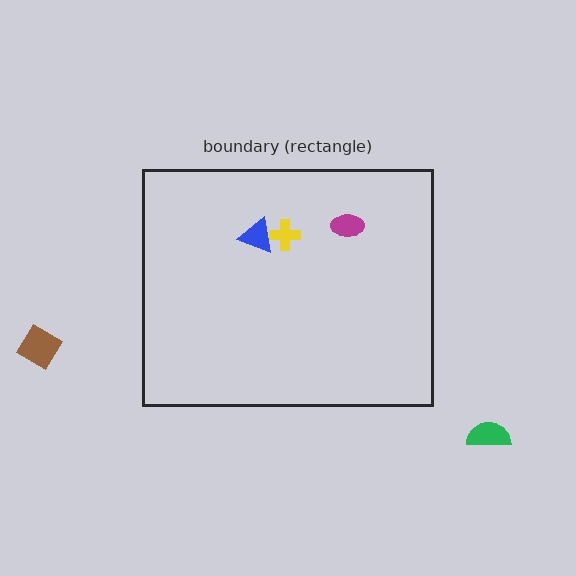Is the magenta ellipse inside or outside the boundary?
Inside.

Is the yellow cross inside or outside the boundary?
Inside.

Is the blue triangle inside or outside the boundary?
Inside.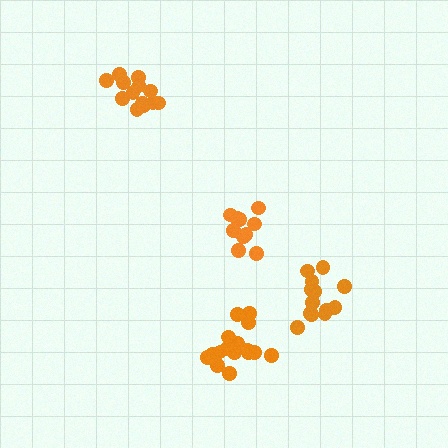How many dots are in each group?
Group 1: 11 dots, Group 2: 13 dots, Group 3: 16 dots, Group 4: 13 dots (53 total).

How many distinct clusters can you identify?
There are 4 distinct clusters.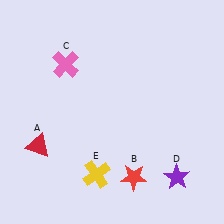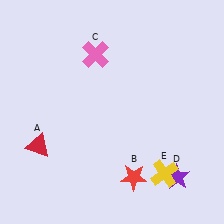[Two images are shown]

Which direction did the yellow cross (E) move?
The yellow cross (E) moved right.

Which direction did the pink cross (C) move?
The pink cross (C) moved right.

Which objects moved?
The objects that moved are: the pink cross (C), the yellow cross (E).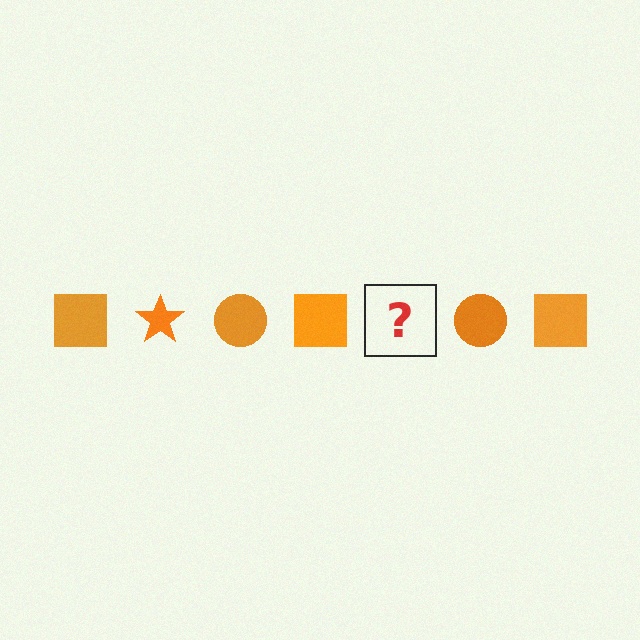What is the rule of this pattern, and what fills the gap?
The rule is that the pattern cycles through square, star, circle shapes in orange. The gap should be filled with an orange star.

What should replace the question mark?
The question mark should be replaced with an orange star.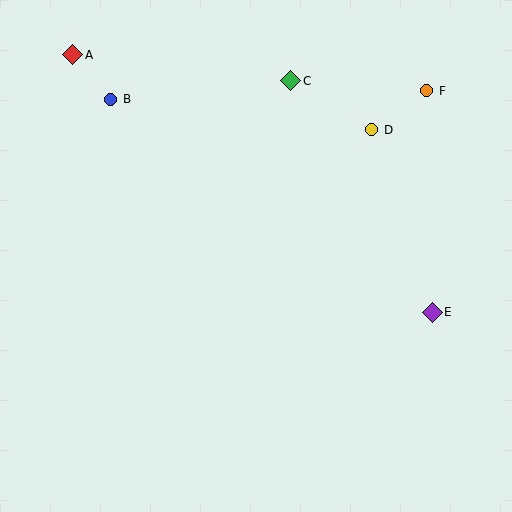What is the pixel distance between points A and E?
The distance between A and E is 442 pixels.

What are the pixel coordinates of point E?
Point E is at (432, 312).